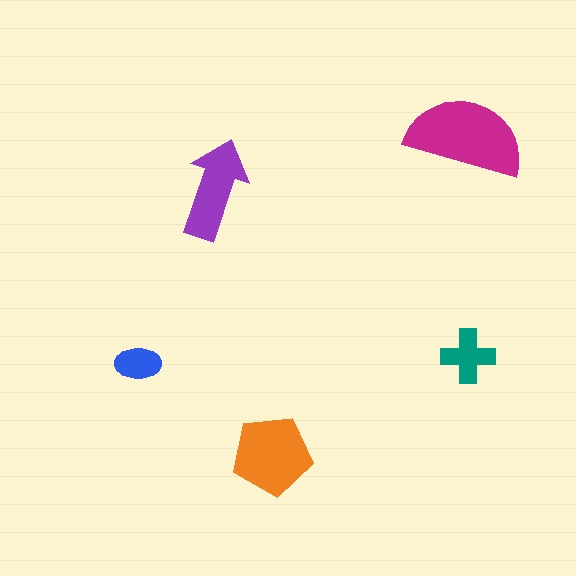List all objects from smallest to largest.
The blue ellipse, the teal cross, the purple arrow, the orange pentagon, the magenta semicircle.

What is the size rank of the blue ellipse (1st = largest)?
5th.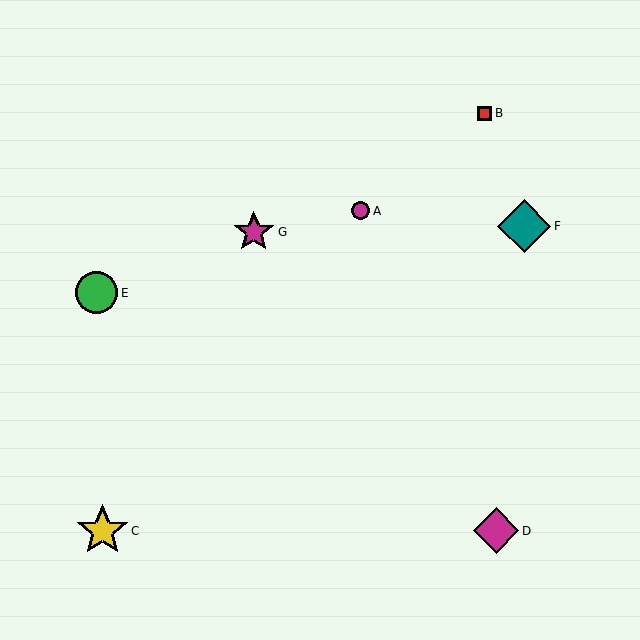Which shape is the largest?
The teal diamond (labeled F) is the largest.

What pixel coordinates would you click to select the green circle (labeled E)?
Click at (97, 293) to select the green circle E.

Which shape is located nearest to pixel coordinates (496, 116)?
The red square (labeled B) at (485, 113) is nearest to that location.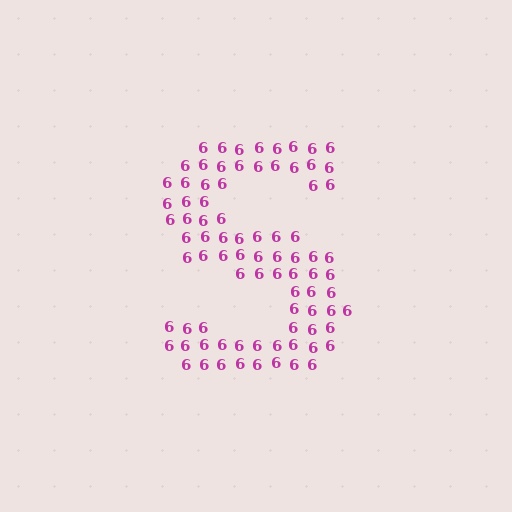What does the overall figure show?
The overall figure shows the letter S.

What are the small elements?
The small elements are digit 6's.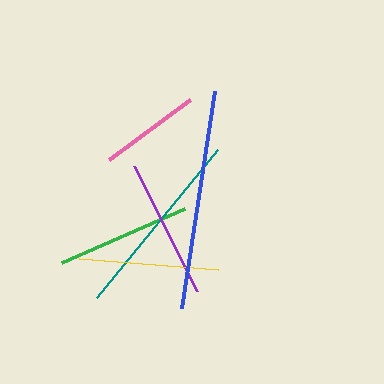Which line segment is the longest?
The blue line is the longest at approximately 219 pixels.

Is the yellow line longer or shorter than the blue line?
The blue line is longer than the yellow line.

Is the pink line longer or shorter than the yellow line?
The yellow line is longer than the pink line.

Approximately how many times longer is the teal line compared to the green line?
The teal line is approximately 1.4 times the length of the green line.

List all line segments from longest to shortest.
From longest to shortest: blue, teal, purple, yellow, green, pink.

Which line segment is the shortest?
The pink line is the shortest at approximately 100 pixels.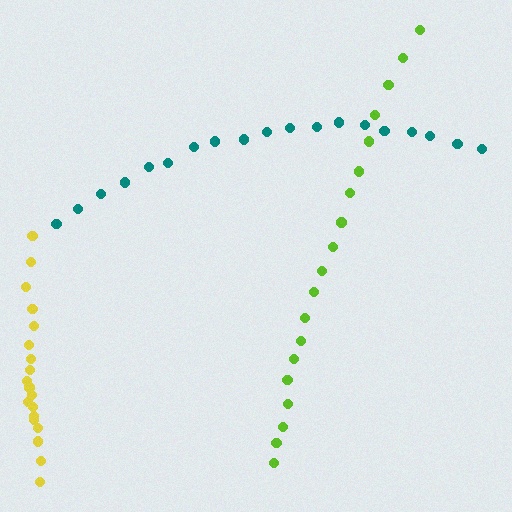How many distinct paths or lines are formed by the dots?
There are 3 distinct paths.